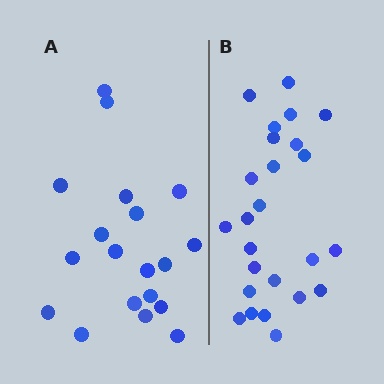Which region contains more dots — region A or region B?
Region B (the right region) has more dots.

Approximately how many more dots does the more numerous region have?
Region B has about 6 more dots than region A.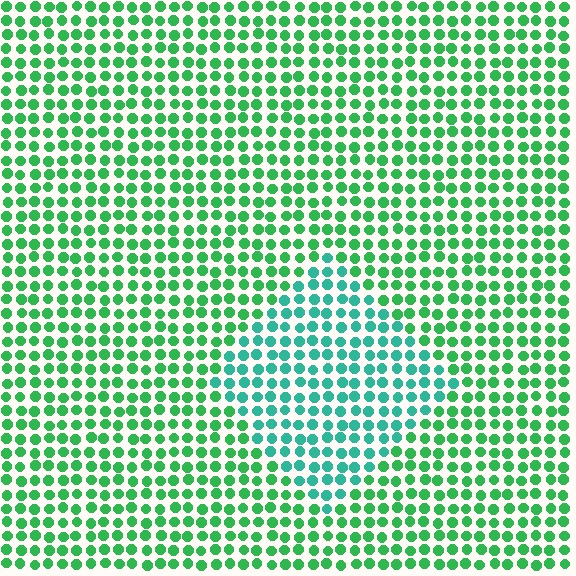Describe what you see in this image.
The image is filled with small green elements in a uniform arrangement. A diamond-shaped region is visible where the elements are tinted to a slightly different hue, forming a subtle color boundary.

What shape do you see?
I see a diamond.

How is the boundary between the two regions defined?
The boundary is defined purely by a slight shift in hue (about 33 degrees). Spacing, size, and orientation are identical on both sides.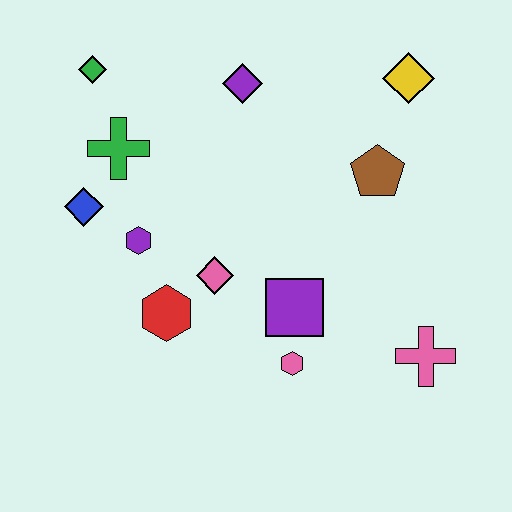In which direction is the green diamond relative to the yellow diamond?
The green diamond is to the left of the yellow diamond.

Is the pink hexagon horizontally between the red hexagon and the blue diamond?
No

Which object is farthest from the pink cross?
The green diamond is farthest from the pink cross.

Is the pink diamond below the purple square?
No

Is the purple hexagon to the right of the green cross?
Yes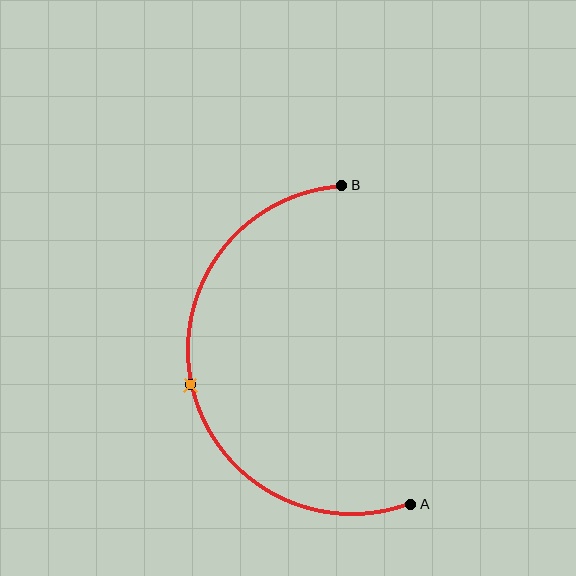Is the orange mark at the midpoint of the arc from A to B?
Yes. The orange mark lies on the arc at equal arc-length from both A and B — it is the arc midpoint.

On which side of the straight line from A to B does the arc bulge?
The arc bulges to the left of the straight line connecting A and B.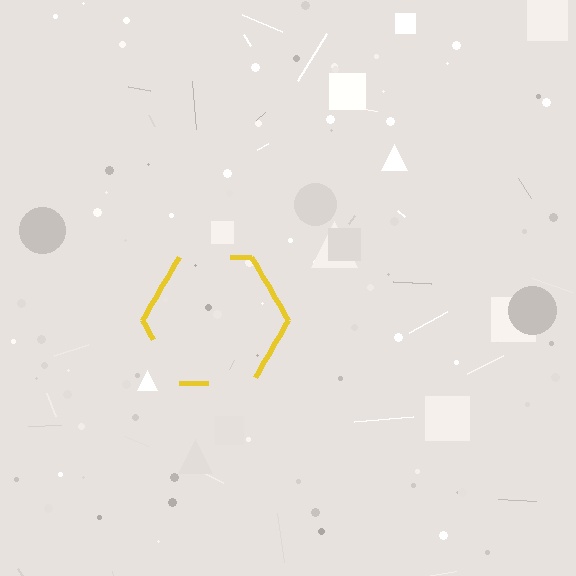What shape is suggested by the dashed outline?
The dashed outline suggests a hexagon.